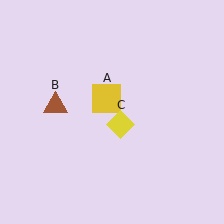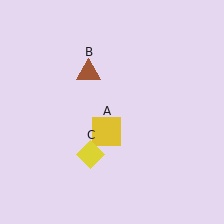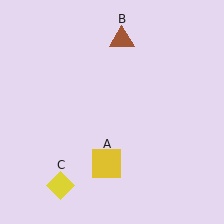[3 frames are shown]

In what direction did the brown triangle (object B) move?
The brown triangle (object B) moved up and to the right.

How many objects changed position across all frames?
3 objects changed position: yellow square (object A), brown triangle (object B), yellow diamond (object C).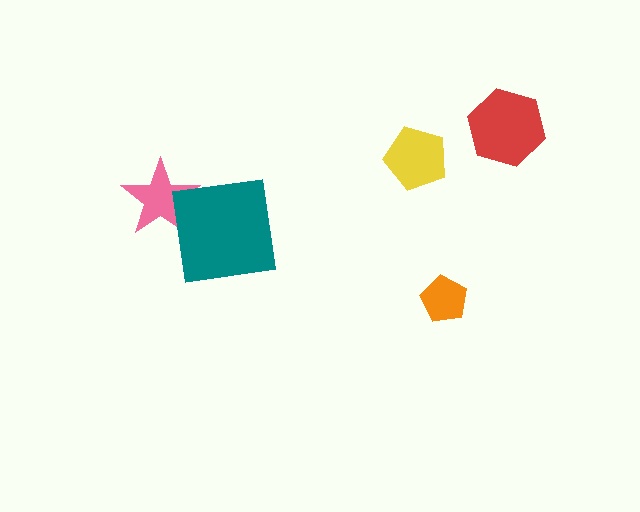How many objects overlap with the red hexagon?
0 objects overlap with the red hexagon.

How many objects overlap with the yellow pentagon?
0 objects overlap with the yellow pentagon.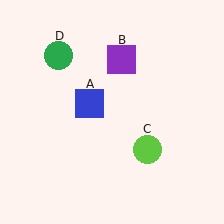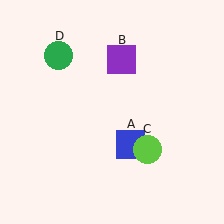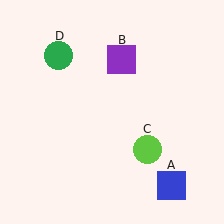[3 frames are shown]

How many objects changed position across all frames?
1 object changed position: blue square (object A).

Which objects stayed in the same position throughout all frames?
Purple square (object B) and lime circle (object C) and green circle (object D) remained stationary.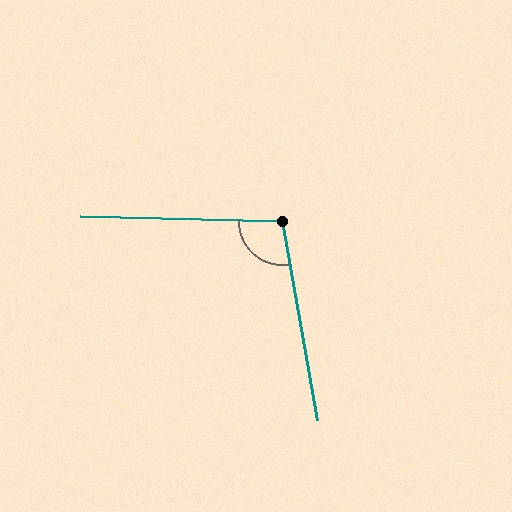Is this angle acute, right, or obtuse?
It is obtuse.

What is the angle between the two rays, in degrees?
Approximately 101 degrees.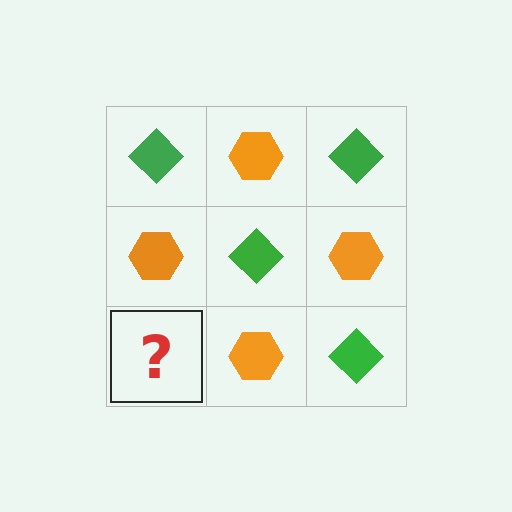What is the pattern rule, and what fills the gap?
The rule is that it alternates green diamond and orange hexagon in a checkerboard pattern. The gap should be filled with a green diamond.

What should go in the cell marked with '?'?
The missing cell should contain a green diamond.